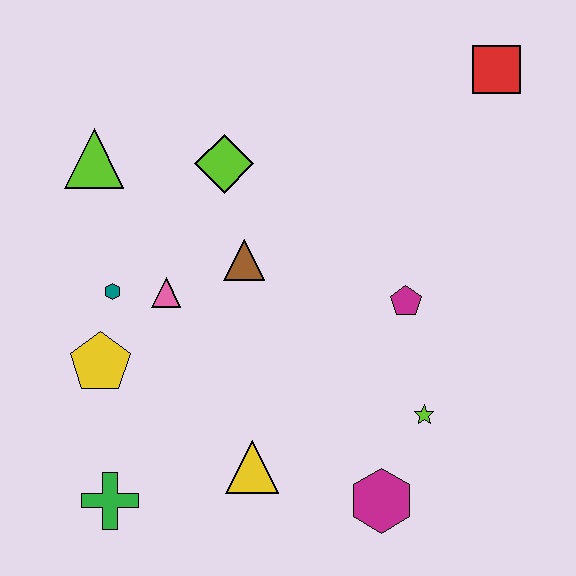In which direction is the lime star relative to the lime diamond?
The lime star is below the lime diamond.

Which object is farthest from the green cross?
The red square is farthest from the green cross.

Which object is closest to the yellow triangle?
The magenta hexagon is closest to the yellow triangle.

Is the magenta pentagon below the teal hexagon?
Yes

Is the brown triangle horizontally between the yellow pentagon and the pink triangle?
No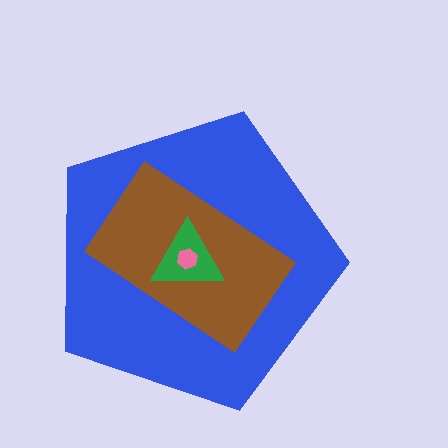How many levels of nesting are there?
4.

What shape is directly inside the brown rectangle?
The green triangle.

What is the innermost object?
The pink hexagon.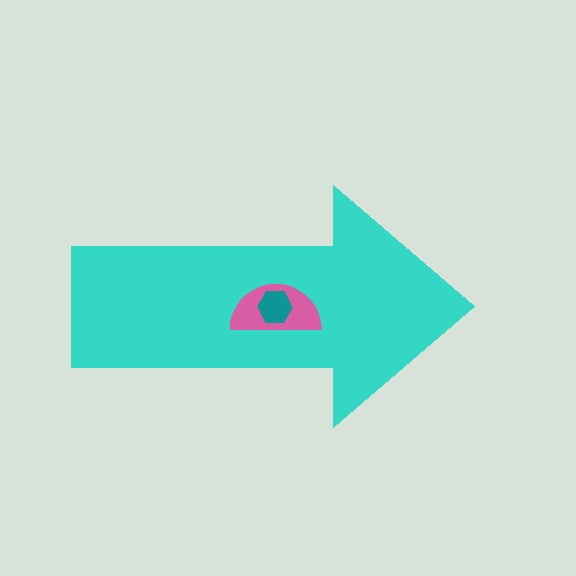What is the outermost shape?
The cyan arrow.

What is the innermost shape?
The teal hexagon.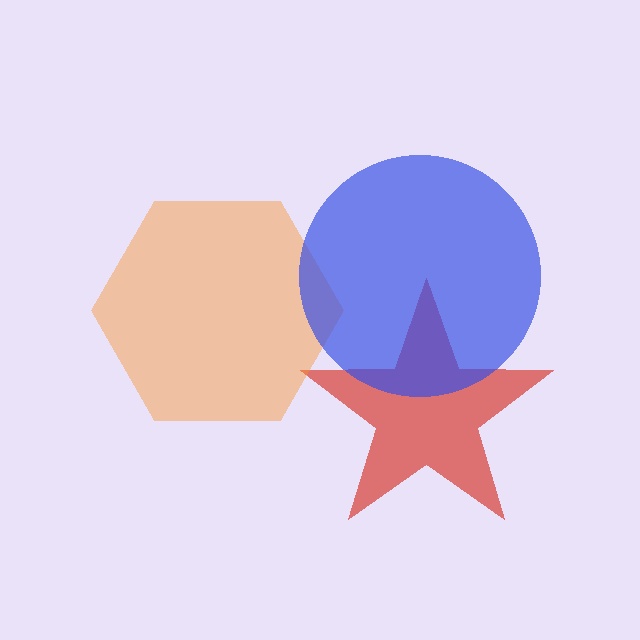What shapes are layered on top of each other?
The layered shapes are: a red star, an orange hexagon, a blue circle.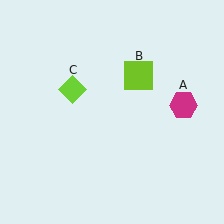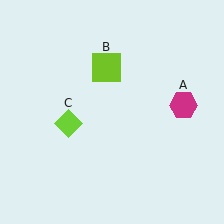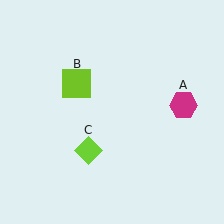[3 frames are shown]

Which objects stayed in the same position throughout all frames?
Magenta hexagon (object A) remained stationary.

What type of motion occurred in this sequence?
The lime square (object B), lime diamond (object C) rotated counterclockwise around the center of the scene.